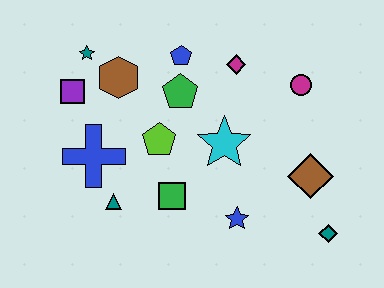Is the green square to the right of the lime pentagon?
Yes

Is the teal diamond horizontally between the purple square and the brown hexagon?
No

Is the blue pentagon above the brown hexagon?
Yes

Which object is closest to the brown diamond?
The teal diamond is closest to the brown diamond.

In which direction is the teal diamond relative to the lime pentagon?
The teal diamond is to the right of the lime pentagon.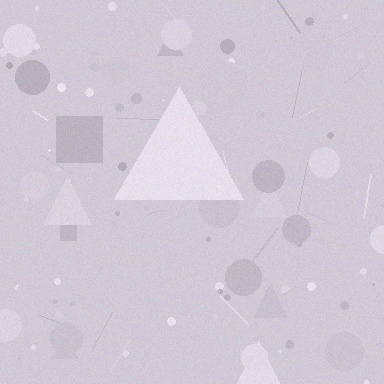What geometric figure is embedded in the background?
A triangle is embedded in the background.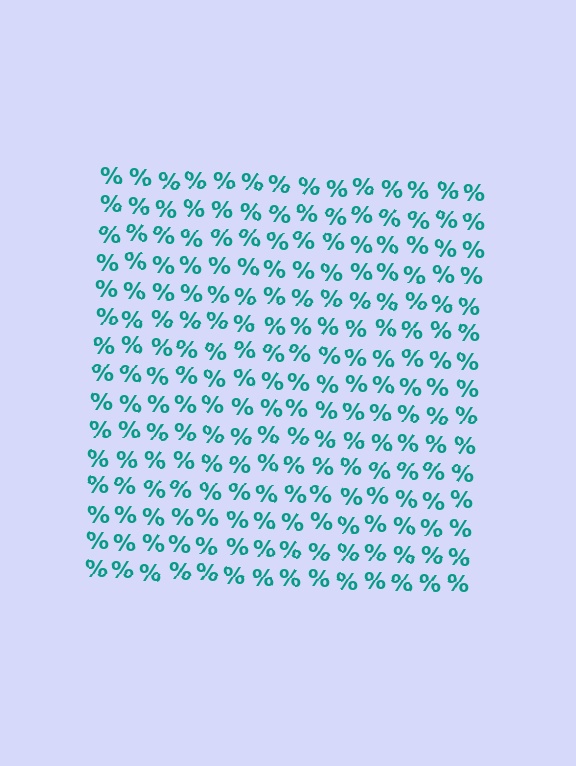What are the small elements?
The small elements are percent signs.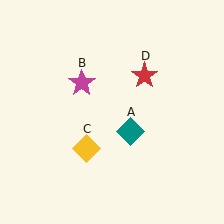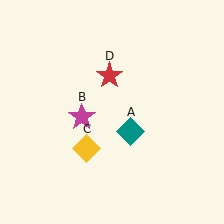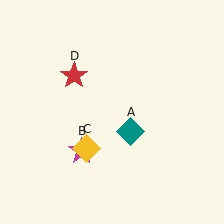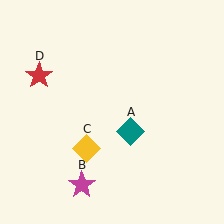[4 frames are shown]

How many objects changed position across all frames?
2 objects changed position: magenta star (object B), red star (object D).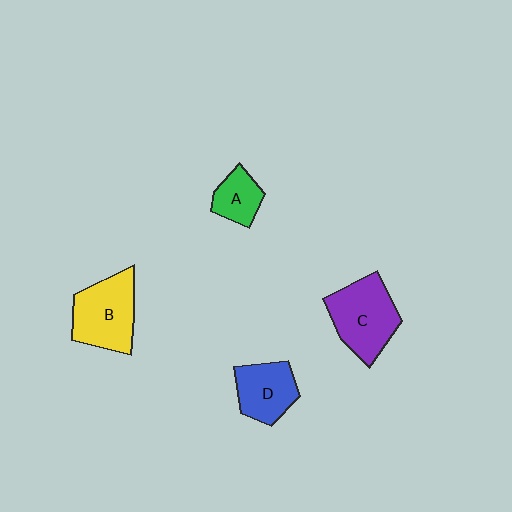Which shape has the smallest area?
Shape A (green).